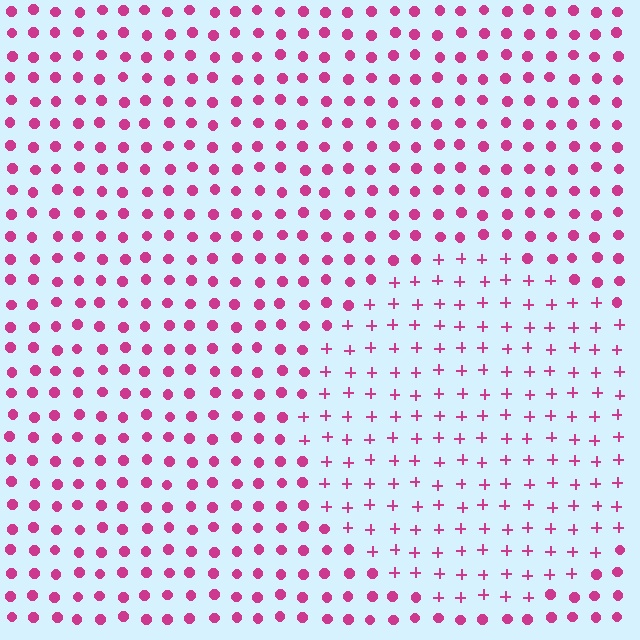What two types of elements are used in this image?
The image uses plus signs inside the circle region and circles outside it.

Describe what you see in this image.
The image is filled with small magenta elements arranged in a uniform grid. A circle-shaped region contains plus signs, while the surrounding area contains circles. The boundary is defined purely by the change in element shape.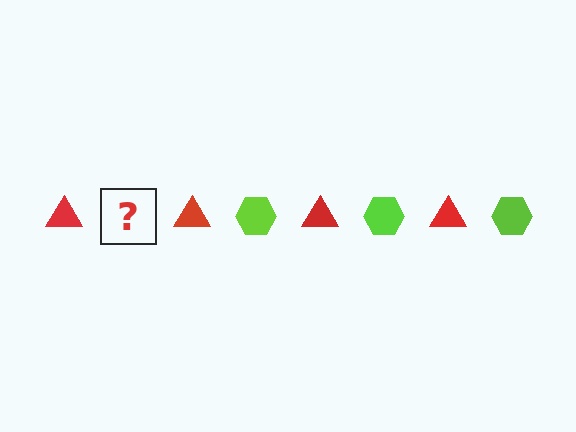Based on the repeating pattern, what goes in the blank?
The blank should be a lime hexagon.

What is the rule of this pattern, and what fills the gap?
The rule is that the pattern alternates between red triangle and lime hexagon. The gap should be filled with a lime hexagon.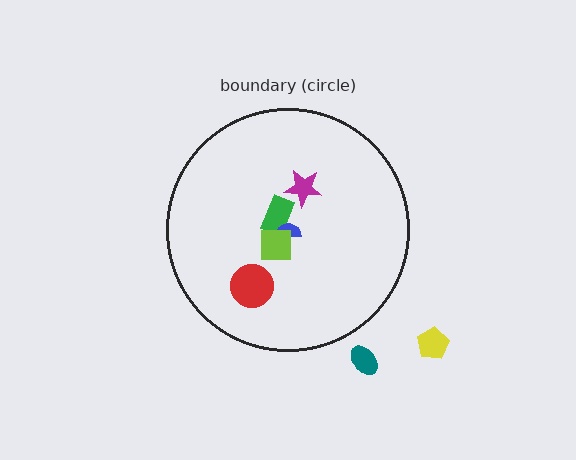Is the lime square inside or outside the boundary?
Inside.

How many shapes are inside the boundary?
5 inside, 2 outside.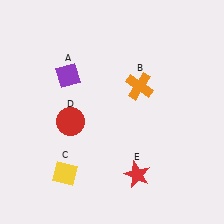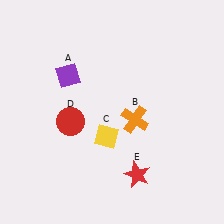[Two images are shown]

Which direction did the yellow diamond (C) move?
The yellow diamond (C) moved right.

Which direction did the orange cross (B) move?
The orange cross (B) moved down.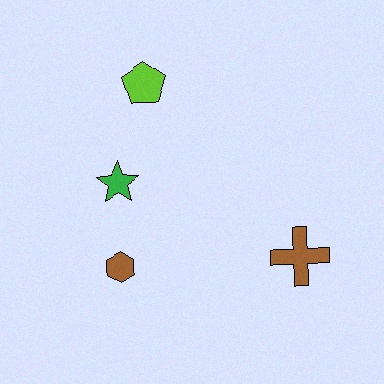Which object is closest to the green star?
The brown hexagon is closest to the green star.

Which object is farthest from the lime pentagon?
The brown cross is farthest from the lime pentagon.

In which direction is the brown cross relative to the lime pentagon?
The brown cross is below the lime pentagon.